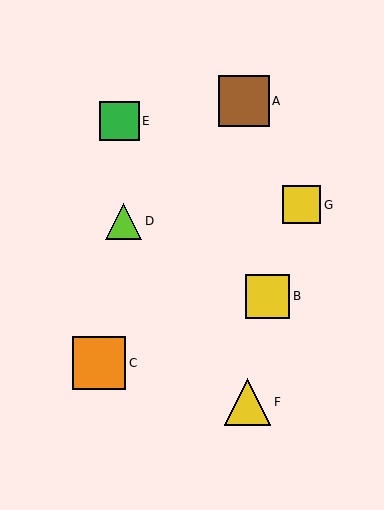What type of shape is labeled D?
Shape D is a lime triangle.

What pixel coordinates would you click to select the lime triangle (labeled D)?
Click at (124, 221) to select the lime triangle D.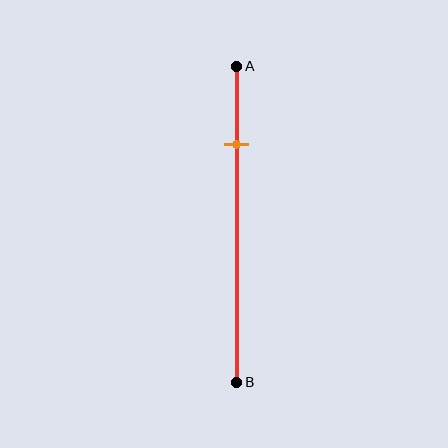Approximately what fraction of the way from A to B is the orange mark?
The orange mark is approximately 25% of the way from A to B.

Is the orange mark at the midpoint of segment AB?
No, the mark is at about 25% from A, not at the 50% midpoint.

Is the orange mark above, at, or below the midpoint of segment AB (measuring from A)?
The orange mark is above the midpoint of segment AB.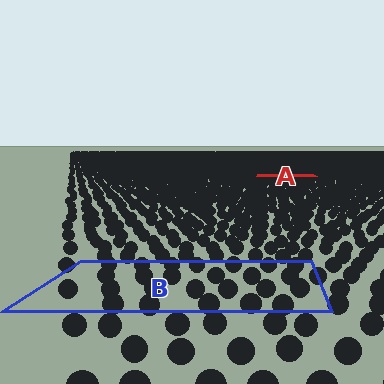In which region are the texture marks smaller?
The texture marks are smaller in region A, because it is farther away.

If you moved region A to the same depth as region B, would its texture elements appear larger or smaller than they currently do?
They would appear larger. At a closer depth, the same texture elements are projected at a bigger on-screen size.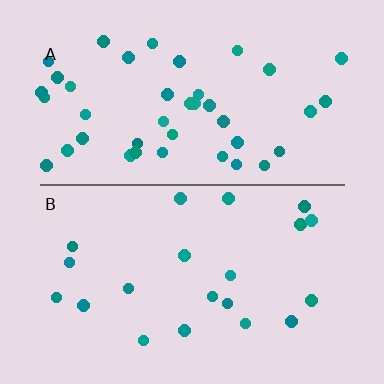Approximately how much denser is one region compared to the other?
Approximately 2.0× — region A over region B.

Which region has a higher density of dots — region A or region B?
A (the top).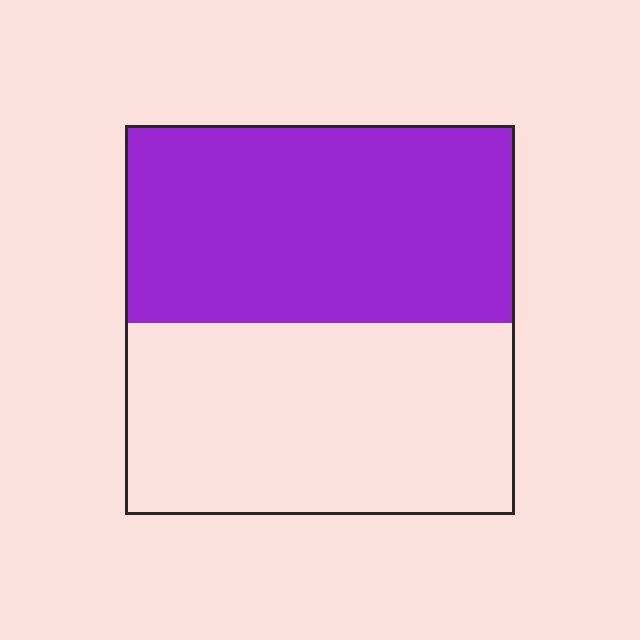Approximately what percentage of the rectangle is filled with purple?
Approximately 50%.